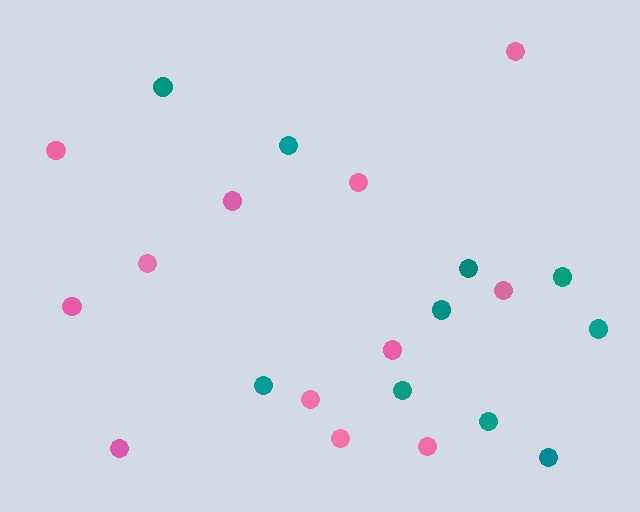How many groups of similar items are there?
There are 2 groups: one group of pink circles (12) and one group of teal circles (10).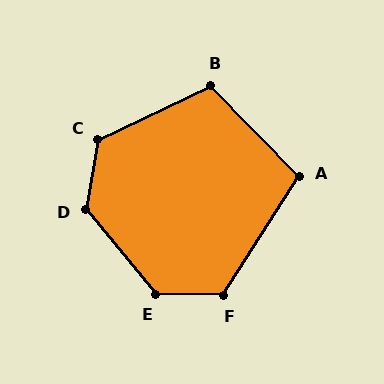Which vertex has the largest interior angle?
E, at approximately 131 degrees.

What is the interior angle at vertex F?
Approximately 121 degrees (obtuse).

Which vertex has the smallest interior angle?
A, at approximately 104 degrees.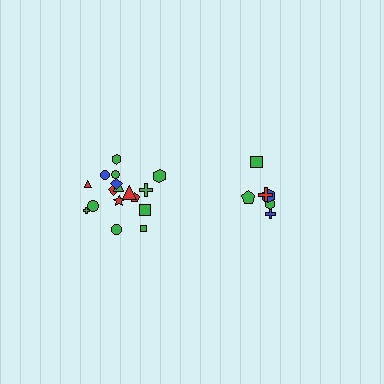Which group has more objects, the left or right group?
The left group.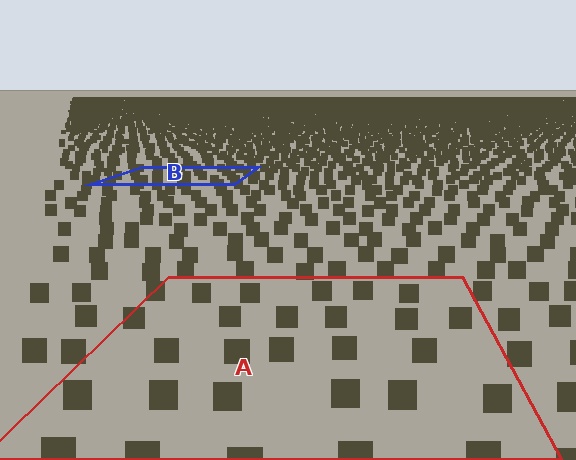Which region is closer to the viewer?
Region A is closer. The texture elements there are larger and more spread out.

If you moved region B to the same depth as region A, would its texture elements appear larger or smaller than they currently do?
They would appear larger. At a closer depth, the same texture elements are projected at a bigger on-screen size.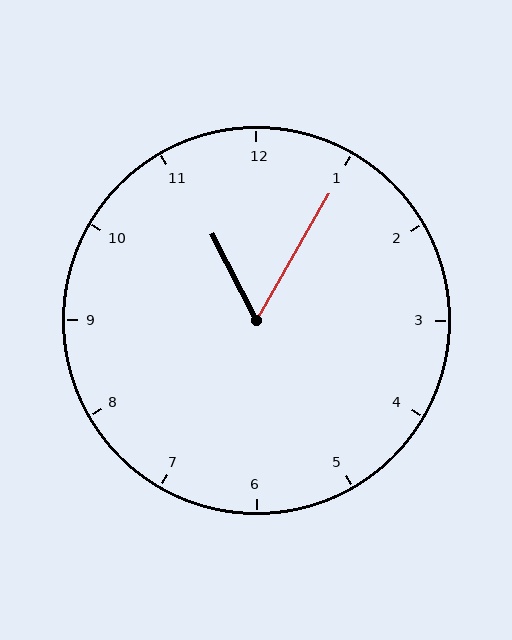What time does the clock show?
11:05.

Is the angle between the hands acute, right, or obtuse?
It is acute.